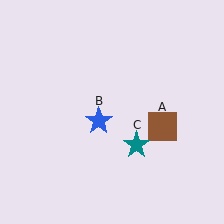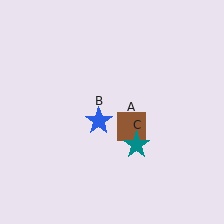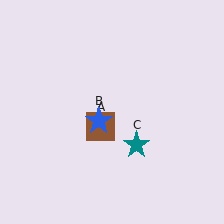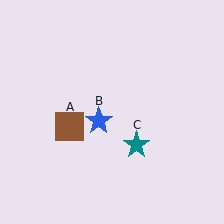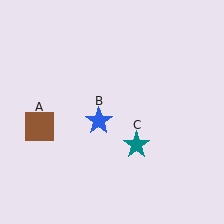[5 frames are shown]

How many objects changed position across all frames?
1 object changed position: brown square (object A).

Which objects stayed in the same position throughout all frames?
Blue star (object B) and teal star (object C) remained stationary.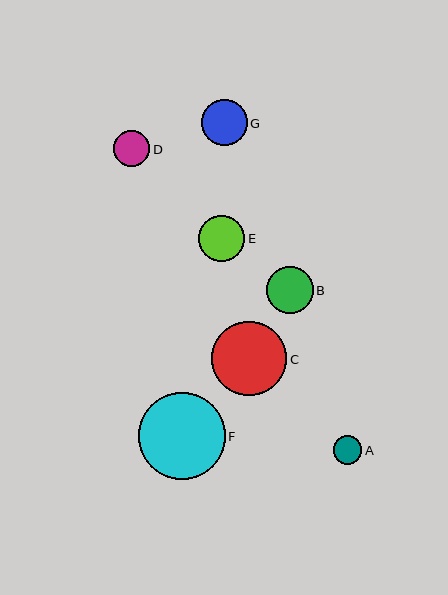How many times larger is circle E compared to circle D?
Circle E is approximately 1.3 times the size of circle D.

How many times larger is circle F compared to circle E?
Circle F is approximately 1.9 times the size of circle E.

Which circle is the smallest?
Circle A is the smallest with a size of approximately 28 pixels.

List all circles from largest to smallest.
From largest to smallest: F, C, B, E, G, D, A.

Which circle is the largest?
Circle F is the largest with a size of approximately 87 pixels.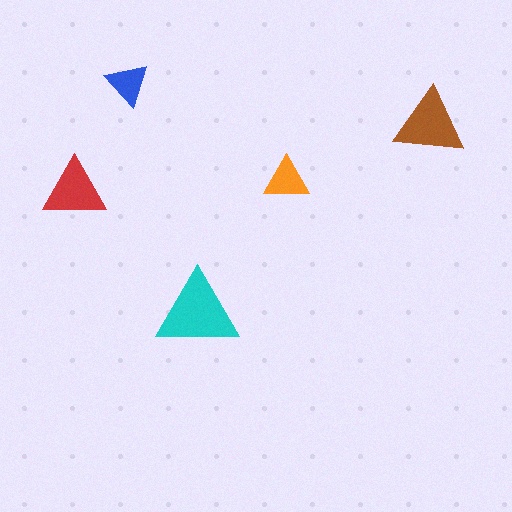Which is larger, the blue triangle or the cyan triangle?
The cyan one.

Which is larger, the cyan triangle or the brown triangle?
The cyan one.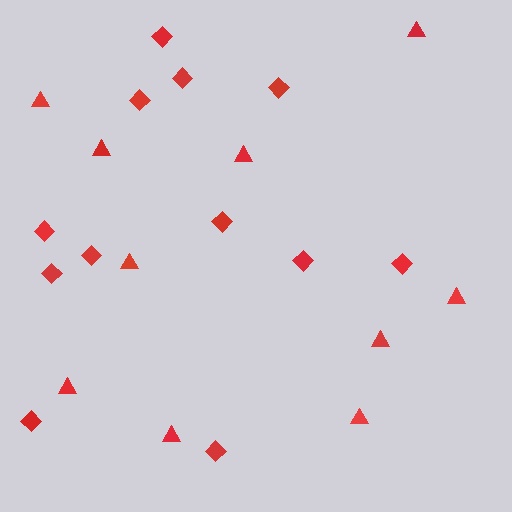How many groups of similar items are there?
There are 2 groups: one group of triangles (10) and one group of diamonds (12).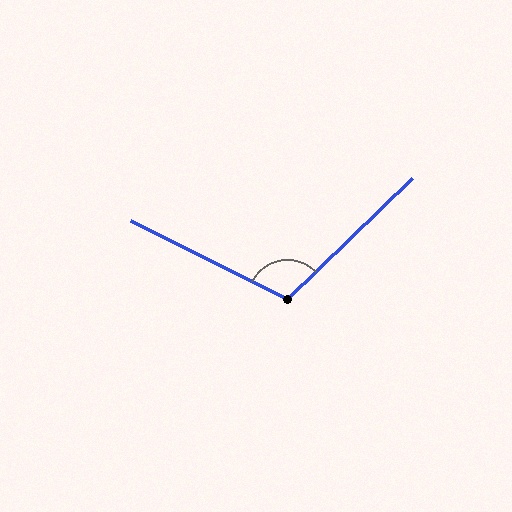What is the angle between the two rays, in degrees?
Approximately 110 degrees.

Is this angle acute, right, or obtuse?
It is obtuse.